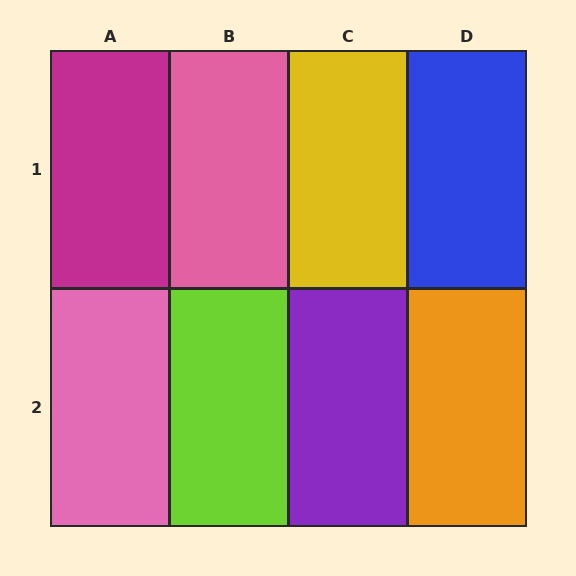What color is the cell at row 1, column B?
Pink.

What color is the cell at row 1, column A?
Magenta.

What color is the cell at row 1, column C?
Yellow.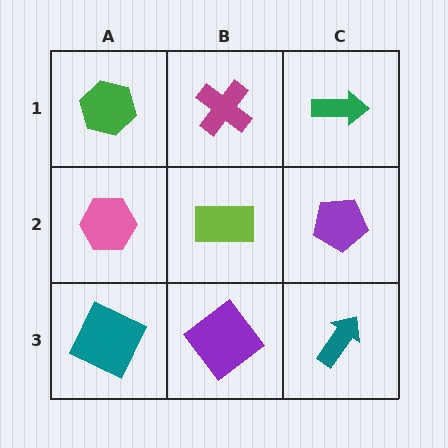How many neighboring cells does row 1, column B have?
3.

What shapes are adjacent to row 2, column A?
A green hexagon (row 1, column A), a teal square (row 3, column A), a lime rectangle (row 2, column B).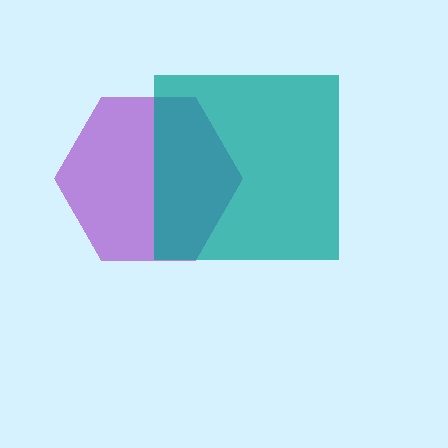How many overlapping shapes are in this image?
There are 2 overlapping shapes in the image.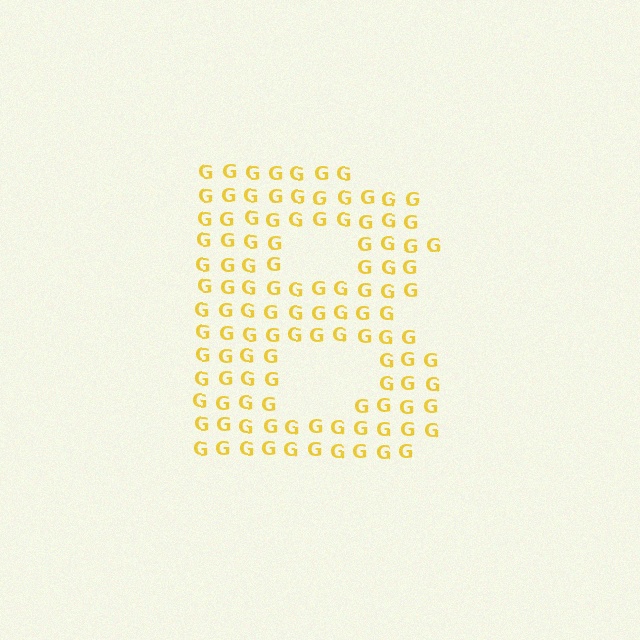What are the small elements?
The small elements are letter G's.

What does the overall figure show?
The overall figure shows the letter B.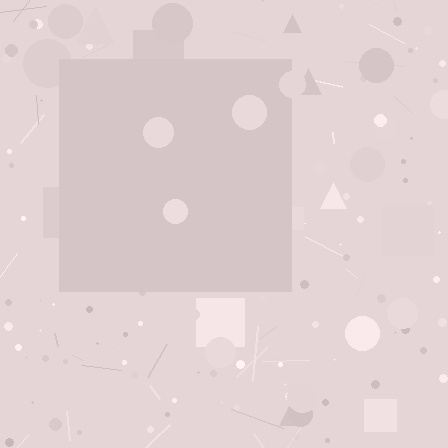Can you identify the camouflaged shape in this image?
The camouflaged shape is a square.